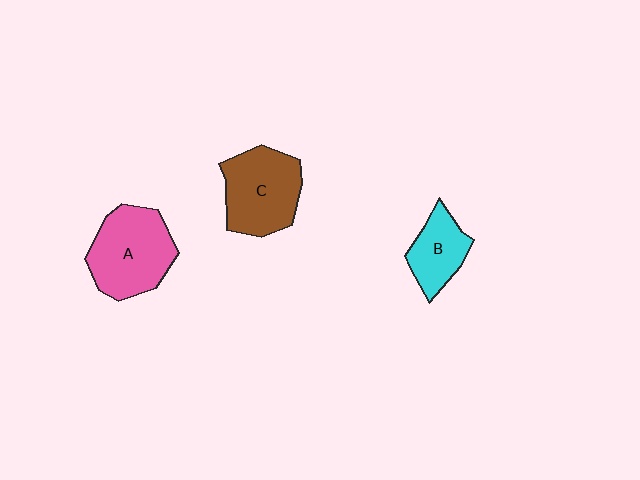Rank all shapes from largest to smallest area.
From largest to smallest: A (pink), C (brown), B (cyan).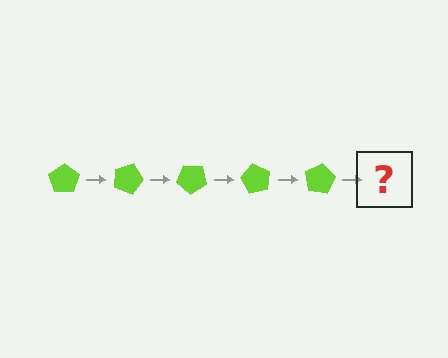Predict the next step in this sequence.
The next step is a lime pentagon rotated 100 degrees.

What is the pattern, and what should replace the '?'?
The pattern is that the pentagon rotates 20 degrees each step. The '?' should be a lime pentagon rotated 100 degrees.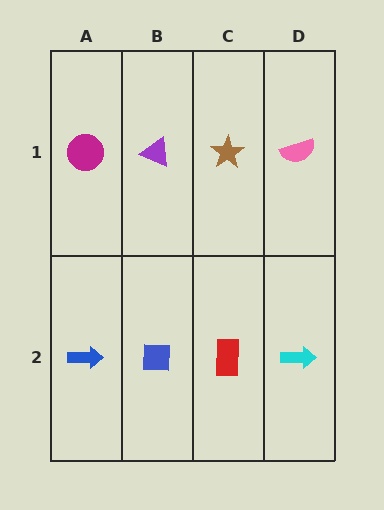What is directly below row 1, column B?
A blue square.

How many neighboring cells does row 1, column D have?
2.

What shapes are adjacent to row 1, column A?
A blue arrow (row 2, column A), a purple triangle (row 1, column B).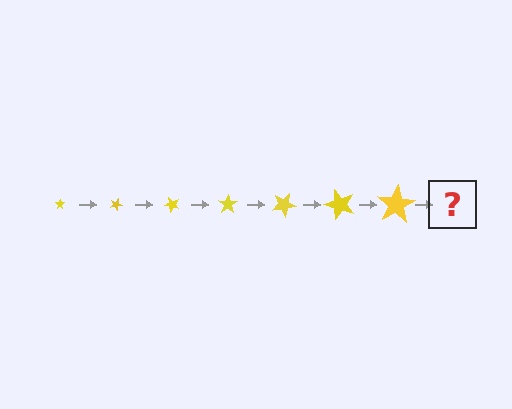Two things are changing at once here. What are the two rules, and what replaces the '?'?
The two rules are that the star grows larger each step and it rotates 25 degrees each step. The '?' should be a star, larger than the previous one and rotated 175 degrees from the start.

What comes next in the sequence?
The next element should be a star, larger than the previous one and rotated 175 degrees from the start.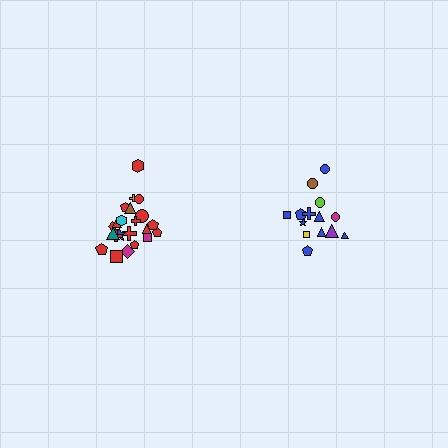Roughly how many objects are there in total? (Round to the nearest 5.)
Roughly 35 objects in total.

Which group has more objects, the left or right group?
The left group.